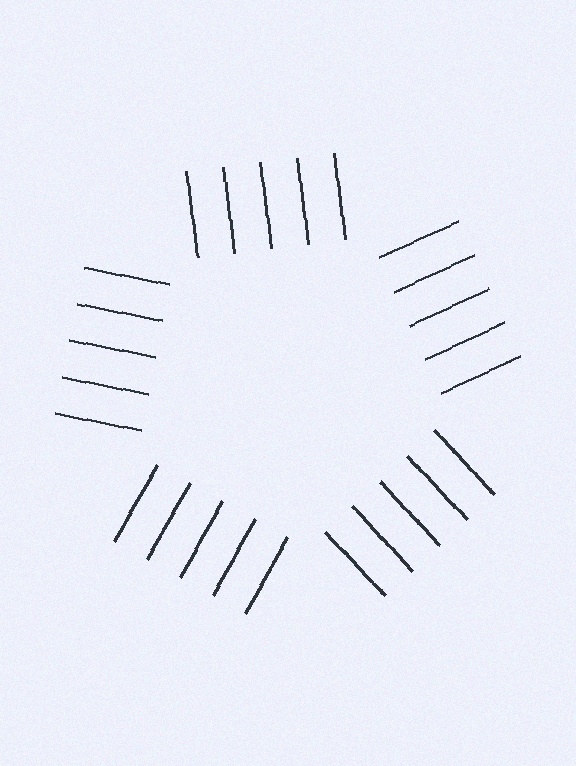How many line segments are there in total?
25 — 5 along each of the 5 edges.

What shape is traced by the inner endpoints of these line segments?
An illusory pentagon — the line segments terminate on its edges but no continuous stroke is drawn.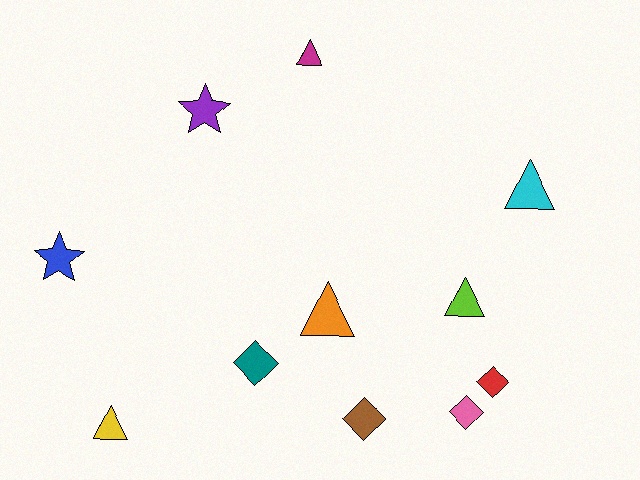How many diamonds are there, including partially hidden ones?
There are 4 diamonds.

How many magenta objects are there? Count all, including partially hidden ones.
There is 1 magenta object.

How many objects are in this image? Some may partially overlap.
There are 11 objects.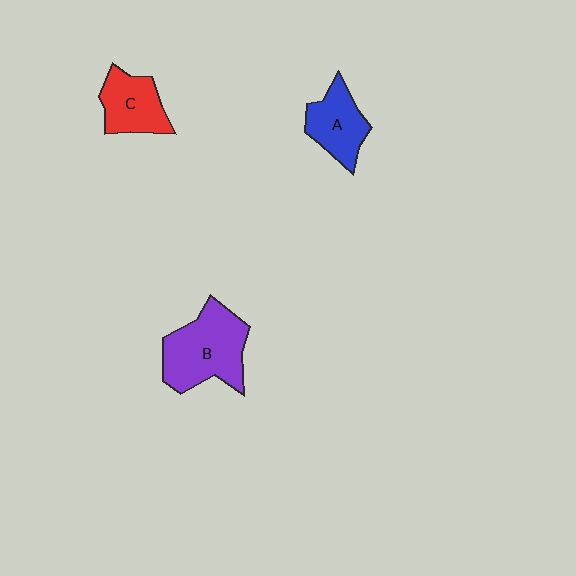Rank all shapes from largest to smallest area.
From largest to smallest: B (purple), A (blue), C (red).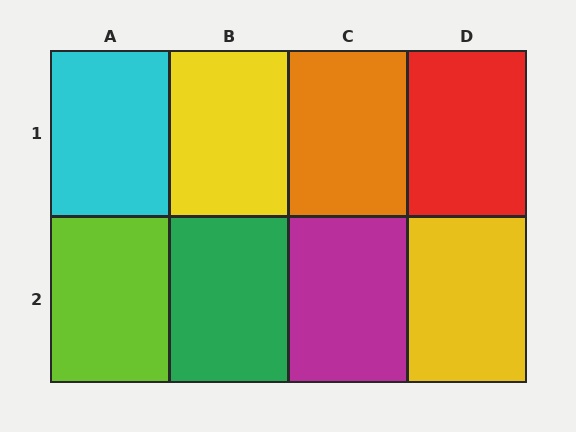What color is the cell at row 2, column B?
Green.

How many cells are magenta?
1 cell is magenta.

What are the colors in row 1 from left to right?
Cyan, yellow, orange, red.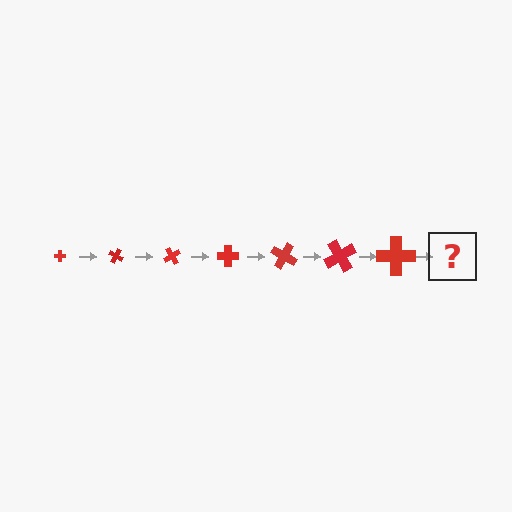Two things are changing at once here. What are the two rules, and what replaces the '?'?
The two rules are that the cross grows larger each step and it rotates 30 degrees each step. The '?' should be a cross, larger than the previous one and rotated 210 degrees from the start.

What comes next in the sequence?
The next element should be a cross, larger than the previous one and rotated 210 degrees from the start.